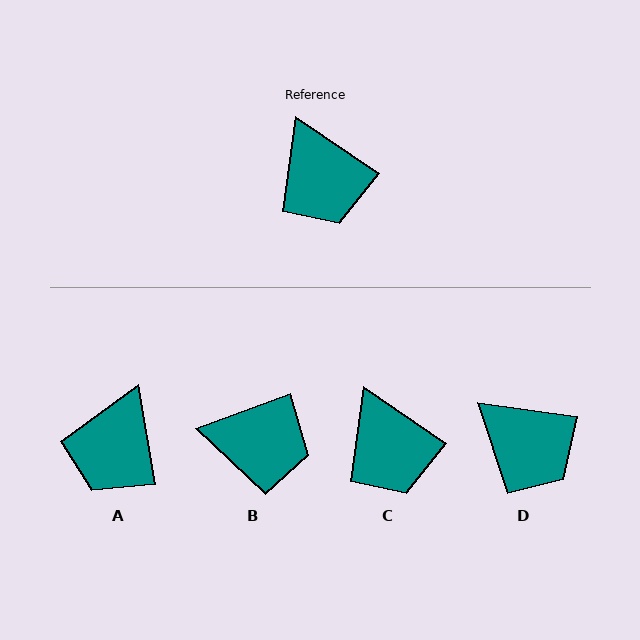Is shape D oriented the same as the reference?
No, it is off by about 26 degrees.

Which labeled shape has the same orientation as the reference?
C.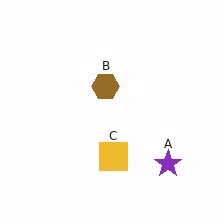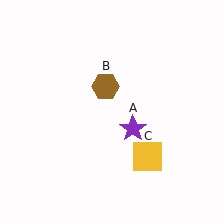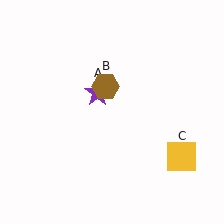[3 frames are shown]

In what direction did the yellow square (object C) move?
The yellow square (object C) moved right.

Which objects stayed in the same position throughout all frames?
Brown hexagon (object B) remained stationary.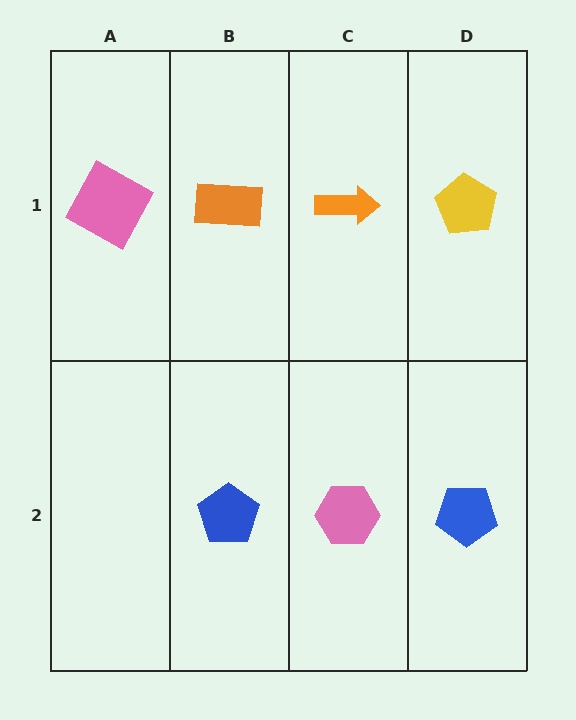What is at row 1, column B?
An orange rectangle.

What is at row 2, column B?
A blue pentagon.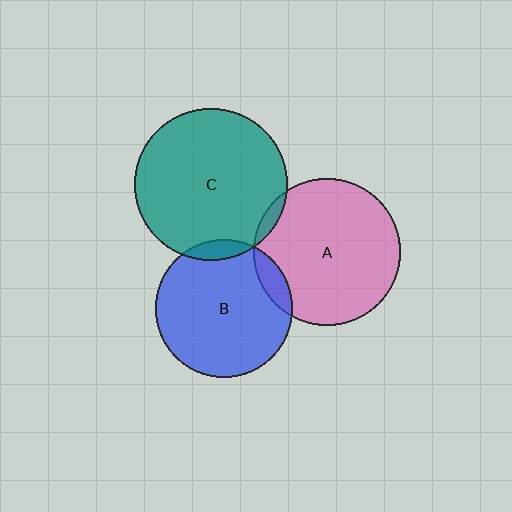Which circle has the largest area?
Circle C (teal).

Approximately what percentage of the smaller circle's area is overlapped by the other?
Approximately 5%.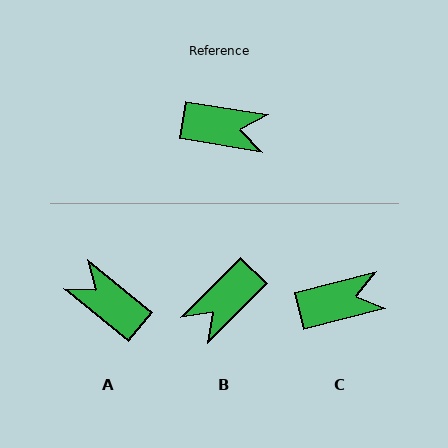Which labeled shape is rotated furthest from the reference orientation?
A, about 150 degrees away.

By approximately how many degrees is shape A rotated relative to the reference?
Approximately 150 degrees counter-clockwise.